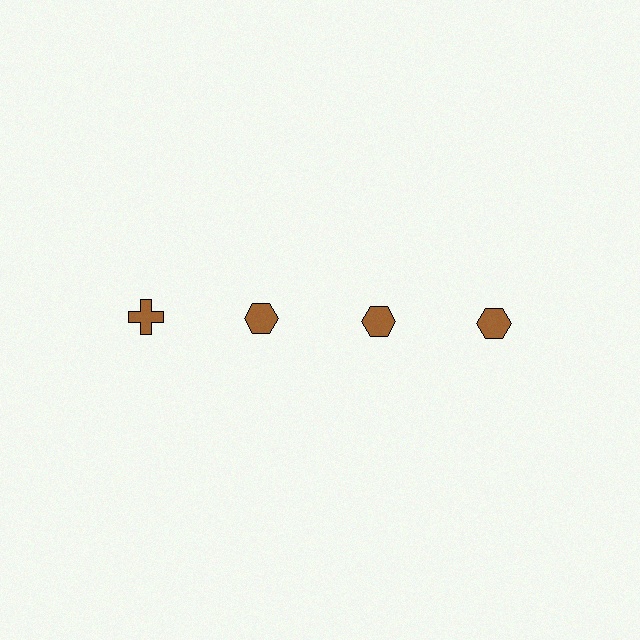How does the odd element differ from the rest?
It has a different shape: cross instead of hexagon.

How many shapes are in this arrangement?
There are 4 shapes arranged in a grid pattern.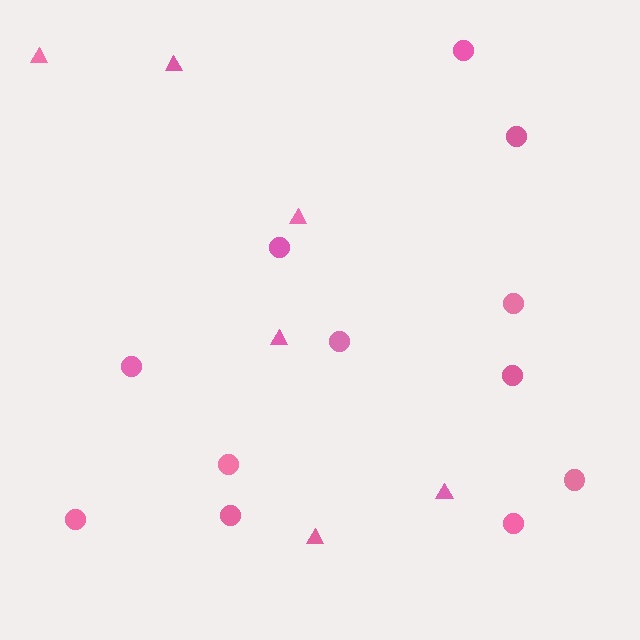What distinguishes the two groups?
There are 2 groups: one group of triangles (6) and one group of circles (12).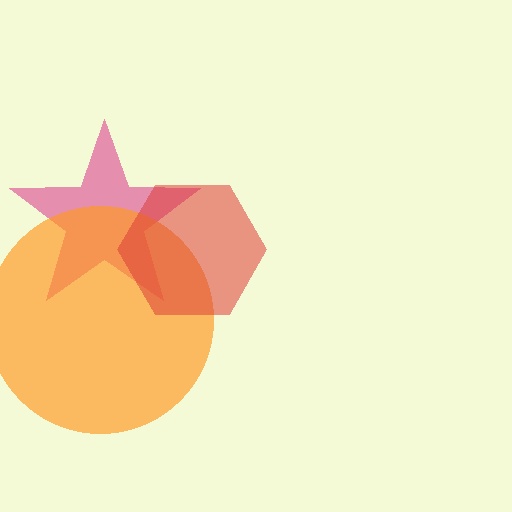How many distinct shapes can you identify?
There are 3 distinct shapes: a pink star, an orange circle, a red hexagon.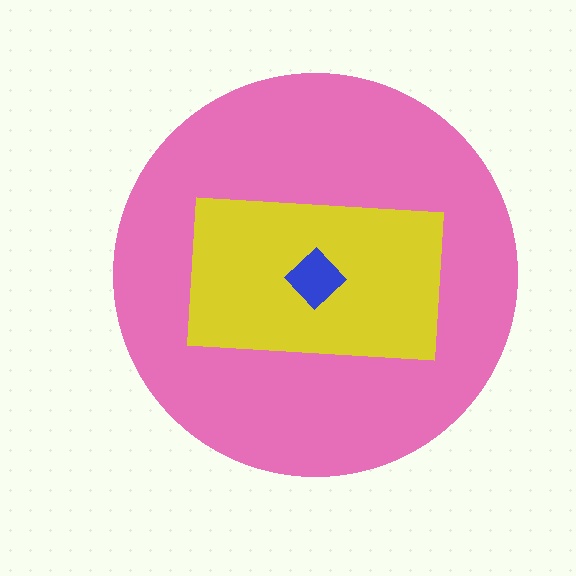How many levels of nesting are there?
3.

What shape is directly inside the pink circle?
The yellow rectangle.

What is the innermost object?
The blue diamond.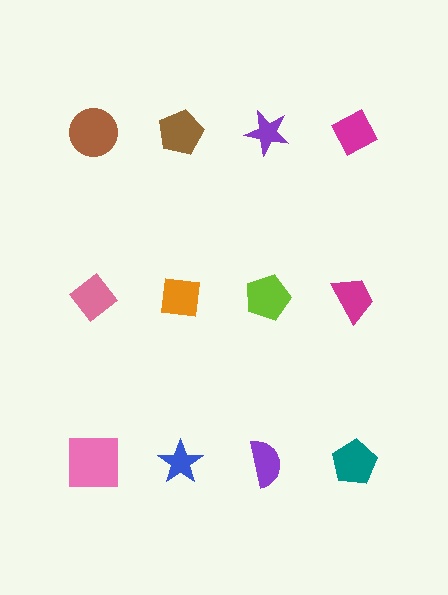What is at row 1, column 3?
A purple star.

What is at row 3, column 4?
A teal pentagon.